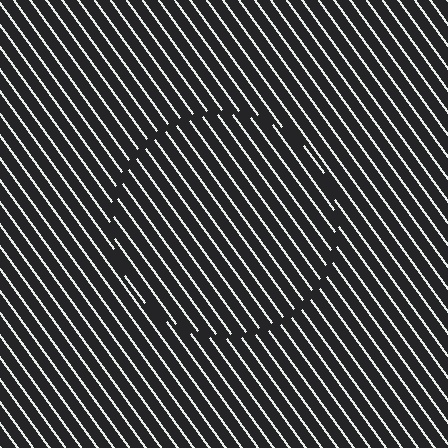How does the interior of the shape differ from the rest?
The interior of the shape contains the same grating, shifted by half a period — the contour is defined by the phase discontinuity where line-ends from the inner and outer gratings abut.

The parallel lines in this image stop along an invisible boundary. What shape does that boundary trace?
An illusory circle. The interior of the shape contains the same grating, shifted by half a period — the contour is defined by the phase discontinuity where line-ends from the inner and outer gratings abut.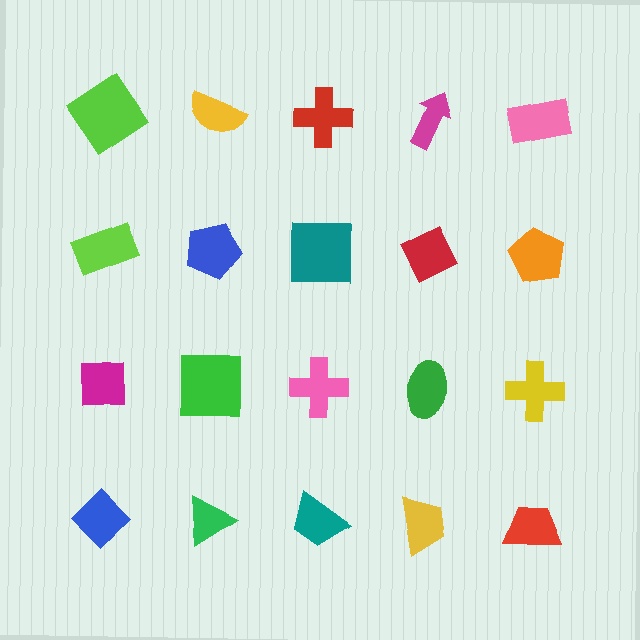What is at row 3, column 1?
A magenta square.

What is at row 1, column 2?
A yellow semicircle.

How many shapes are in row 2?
5 shapes.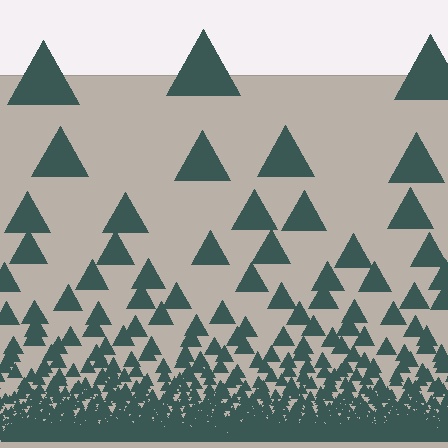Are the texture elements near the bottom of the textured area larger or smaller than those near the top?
Smaller. The gradient is inverted — elements near the bottom are smaller and denser.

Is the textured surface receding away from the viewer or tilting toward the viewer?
The surface appears to tilt toward the viewer. Texture elements get larger and sparser toward the top.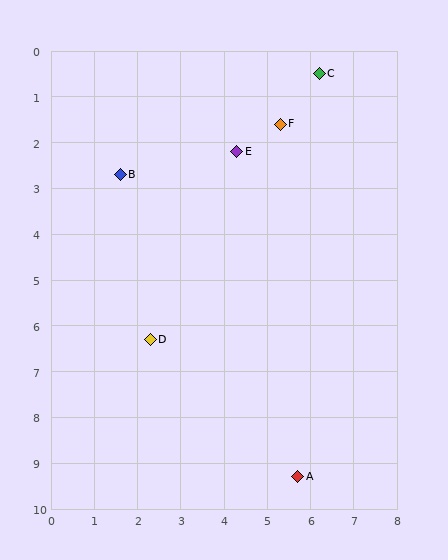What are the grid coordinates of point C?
Point C is at approximately (6.2, 0.5).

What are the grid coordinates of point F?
Point F is at approximately (5.3, 1.6).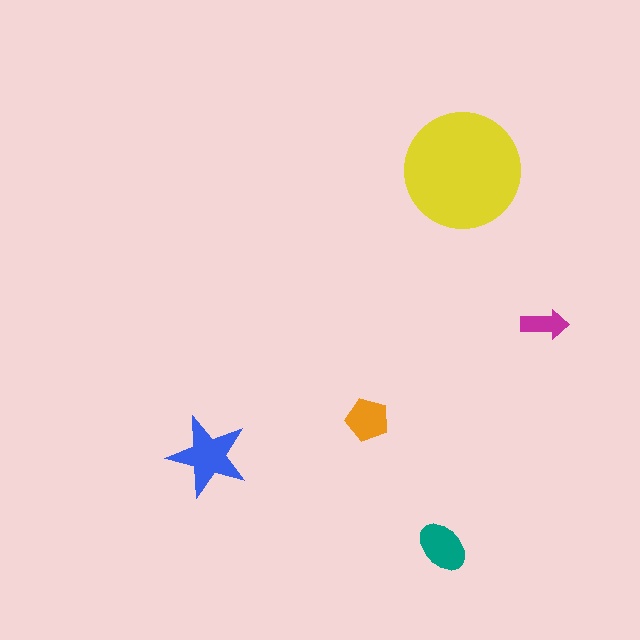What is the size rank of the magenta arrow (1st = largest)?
5th.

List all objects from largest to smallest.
The yellow circle, the blue star, the teal ellipse, the orange pentagon, the magenta arrow.